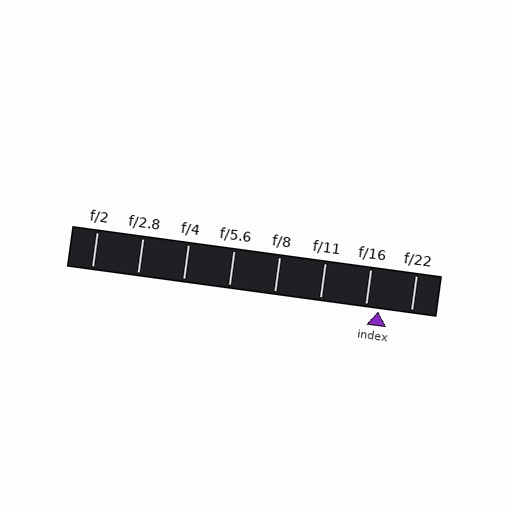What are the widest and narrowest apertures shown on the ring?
The widest aperture shown is f/2 and the narrowest is f/22.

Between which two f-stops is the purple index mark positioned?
The index mark is between f/16 and f/22.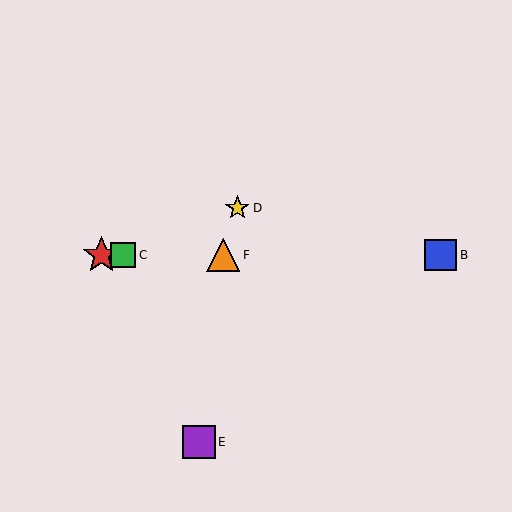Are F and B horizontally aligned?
Yes, both are at y≈255.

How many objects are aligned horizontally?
4 objects (A, B, C, F) are aligned horizontally.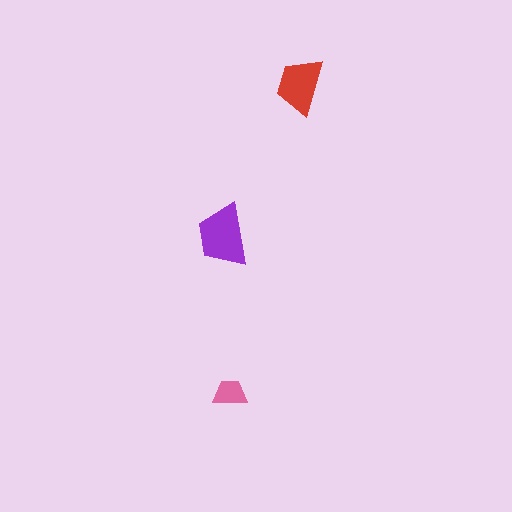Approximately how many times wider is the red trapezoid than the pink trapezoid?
About 1.5 times wider.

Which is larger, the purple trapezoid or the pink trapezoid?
The purple one.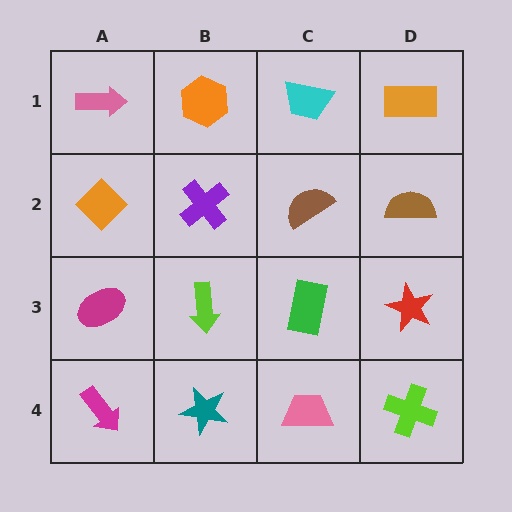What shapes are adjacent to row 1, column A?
An orange diamond (row 2, column A), an orange hexagon (row 1, column B).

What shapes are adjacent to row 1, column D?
A brown semicircle (row 2, column D), a cyan trapezoid (row 1, column C).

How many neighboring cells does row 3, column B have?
4.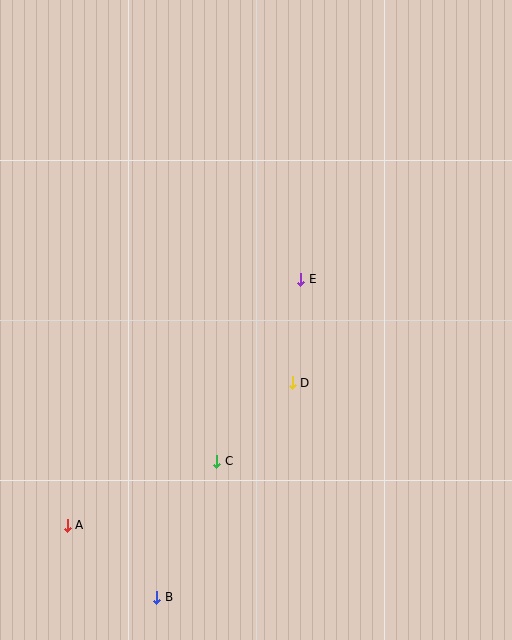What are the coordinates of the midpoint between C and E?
The midpoint between C and E is at (259, 370).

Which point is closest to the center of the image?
Point E at (301, 279) is closest to the center.